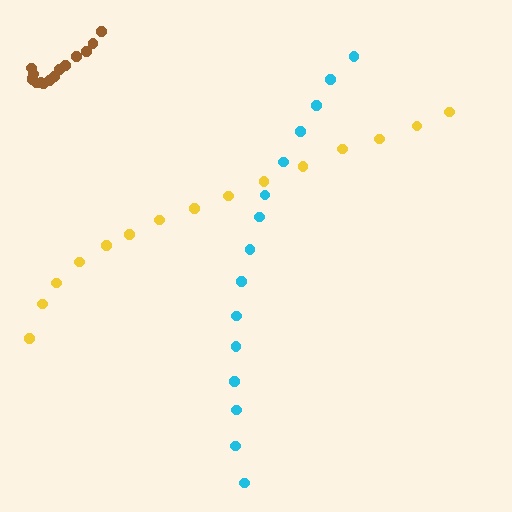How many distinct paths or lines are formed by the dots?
There are 3 distinct paths.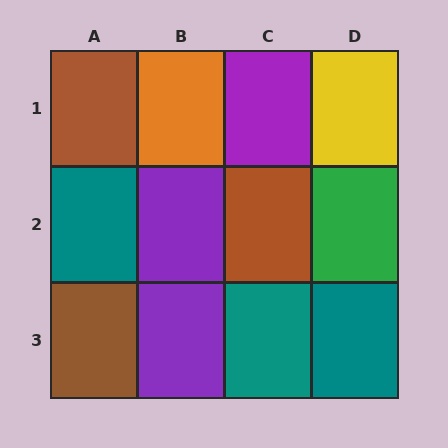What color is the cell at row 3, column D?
Teal.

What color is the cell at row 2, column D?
Green.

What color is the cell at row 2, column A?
Teal.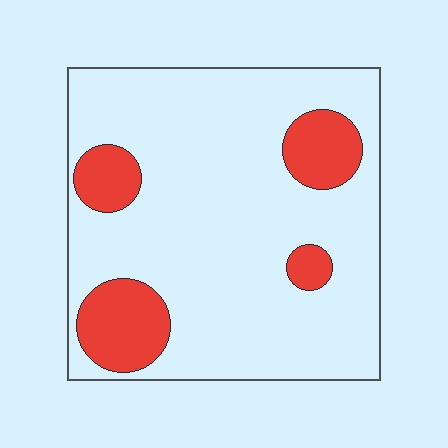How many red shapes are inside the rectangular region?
4.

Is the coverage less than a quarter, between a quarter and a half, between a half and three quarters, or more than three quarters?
Less than a quarter.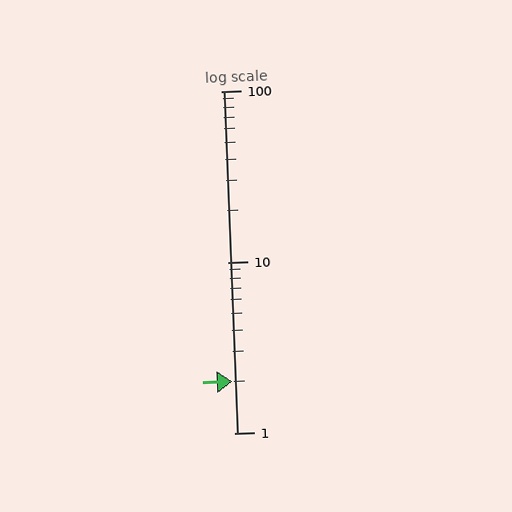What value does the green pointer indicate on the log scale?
The pointer indicates approximately 2.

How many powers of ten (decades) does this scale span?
The scale spans 2 decades, from 1 to 100.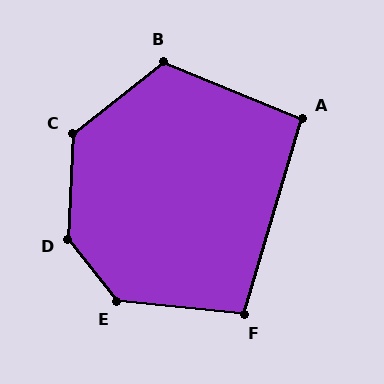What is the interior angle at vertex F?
Approximately 101 degrees (obtuse).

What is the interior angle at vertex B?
Approximately 120 degrees (obtuse).